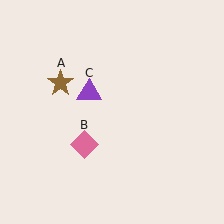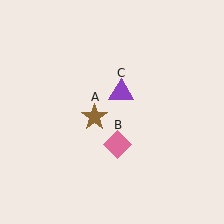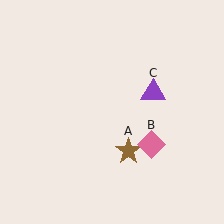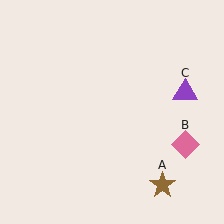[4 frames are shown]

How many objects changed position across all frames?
3 objects changed position: brown star (object A), pink diamond (object B), purple triangle (object C).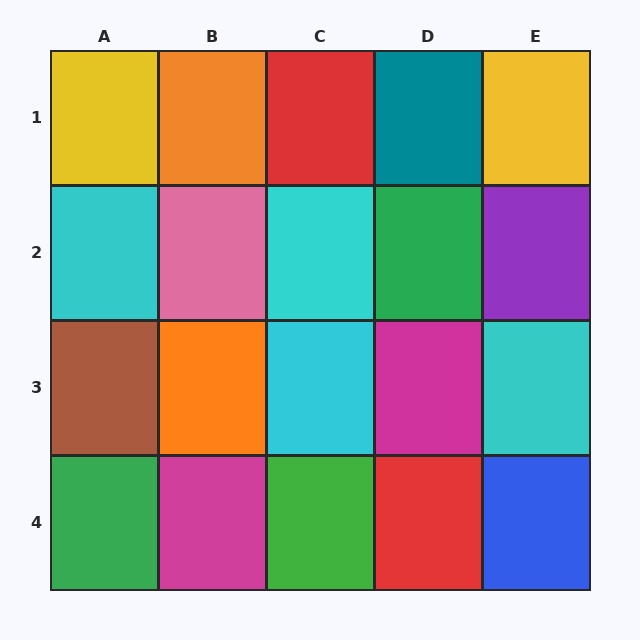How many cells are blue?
1 cell is blue.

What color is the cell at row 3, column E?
Cyan.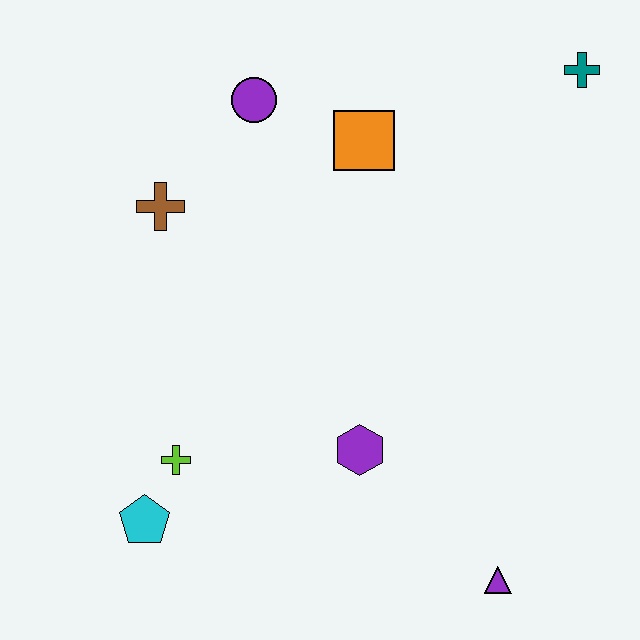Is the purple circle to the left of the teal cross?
Yes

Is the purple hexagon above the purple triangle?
Yes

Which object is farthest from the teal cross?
The cyan pentagon is farthest from the teal cross.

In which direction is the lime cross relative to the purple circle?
The lime cross is below the purple circle.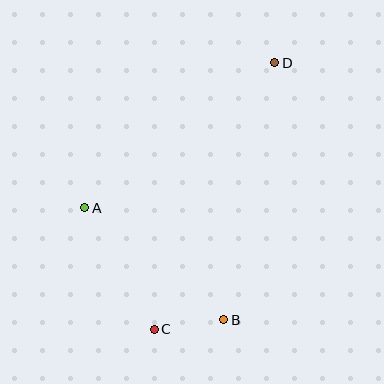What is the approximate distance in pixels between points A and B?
The distance between A and B is approximately 178 pixels.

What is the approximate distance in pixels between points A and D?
The distance between A and D is approximately 239 pixels.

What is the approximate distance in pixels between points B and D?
The distance between B and D is approximately 262 pixels.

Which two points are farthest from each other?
Points C and D are farthest from each other.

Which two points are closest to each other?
Points B and C are closest to each other.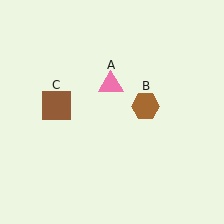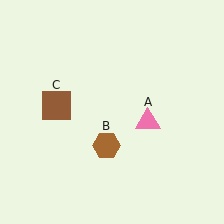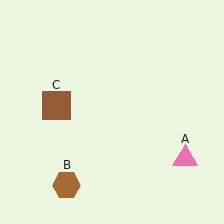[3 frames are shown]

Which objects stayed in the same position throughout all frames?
Brown square (object C) remained stationary.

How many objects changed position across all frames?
2 objects changed position: pink triangle (object A), brown hexagon (object B).